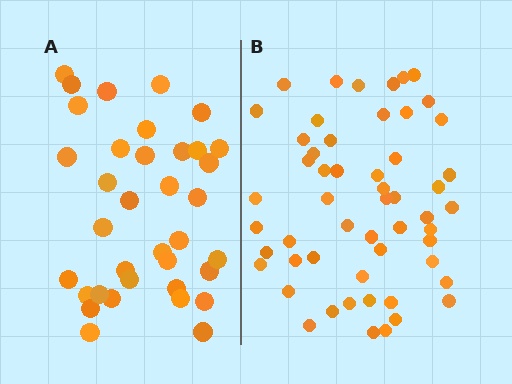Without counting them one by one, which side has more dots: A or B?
Region B (the right region) has more dots.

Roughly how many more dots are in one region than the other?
Region B has approximately 20 more dots than region A.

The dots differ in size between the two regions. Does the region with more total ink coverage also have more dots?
No. Region A has more total ink coverage because its dots are larger, but region B actually contains more individual dots. Total area can be misleading — the number of items is what matters here.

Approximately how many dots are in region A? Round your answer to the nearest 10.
About 40 dots. (The exact count is 36, which rounds to 40.)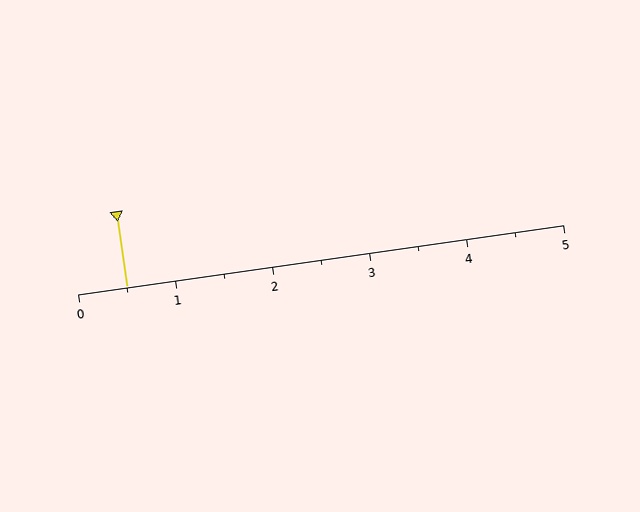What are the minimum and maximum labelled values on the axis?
The axis runs from 0 to 5.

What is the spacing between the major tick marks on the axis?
The major ticks are spaced 1 apart.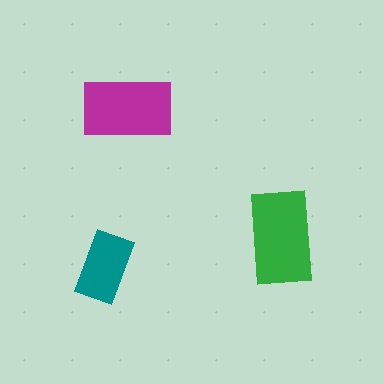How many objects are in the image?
There are 3 objects in the image.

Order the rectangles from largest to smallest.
the green one, the magenta one, the teal one.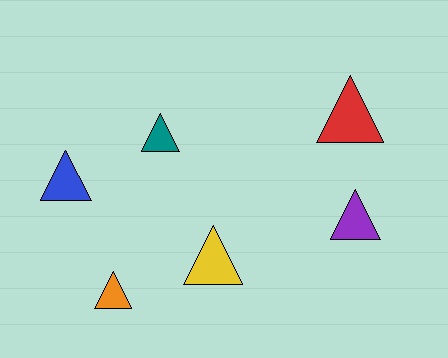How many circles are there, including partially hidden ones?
There are no circles.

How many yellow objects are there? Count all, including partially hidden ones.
There is 1 yellow object.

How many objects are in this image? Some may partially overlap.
There are 6 objects.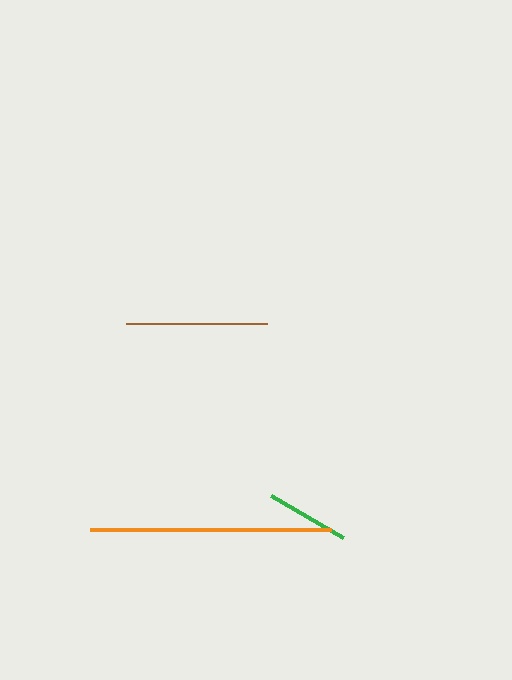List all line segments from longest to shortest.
From longest to shortest: orange, brown, green.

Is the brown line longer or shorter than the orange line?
The orange line is longer than the brown line.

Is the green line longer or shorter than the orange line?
The orange line is longer than the green line.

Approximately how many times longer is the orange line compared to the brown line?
The orange line is approximately 1.7 times the length of the brown line.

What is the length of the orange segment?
The orange segment is approximately 242 pixels long.